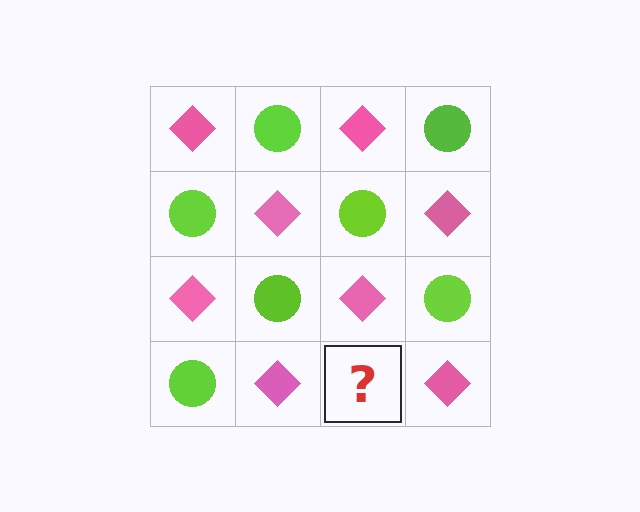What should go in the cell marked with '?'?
The missing cell should contain a lime circle.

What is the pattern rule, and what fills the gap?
The rule is that it alternates pink diamond and lime circle in a checkerboard pattern. The gap should be filled with a lime circle.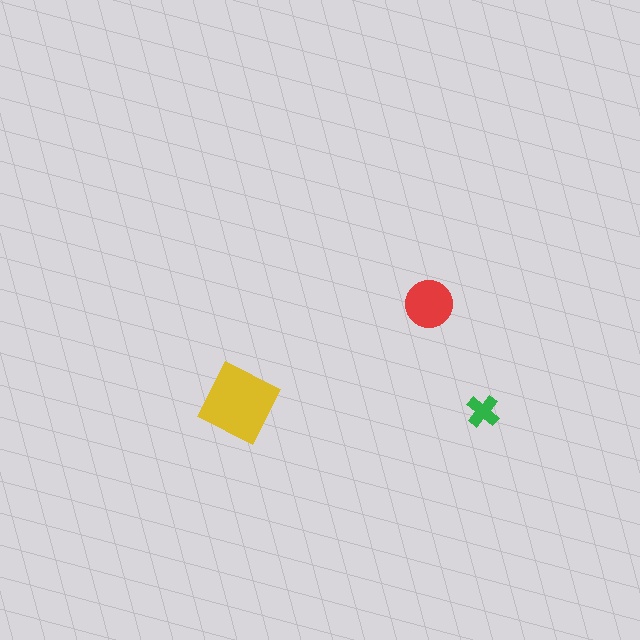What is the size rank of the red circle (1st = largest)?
2nd.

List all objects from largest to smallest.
The yellow diamond, the red circle, the green cross.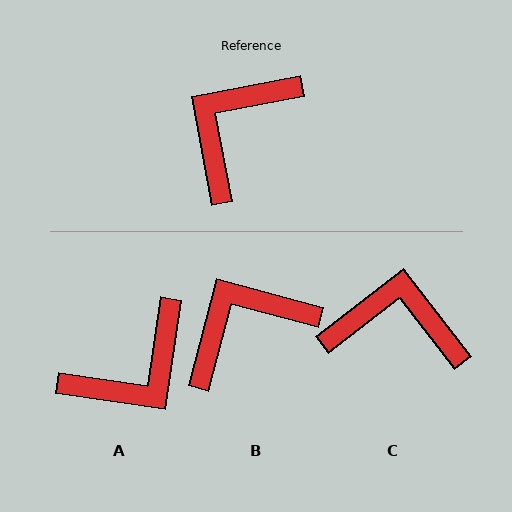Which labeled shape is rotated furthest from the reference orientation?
A, about 161 degrees away.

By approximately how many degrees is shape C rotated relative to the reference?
Approximately 63 degrees clockwise.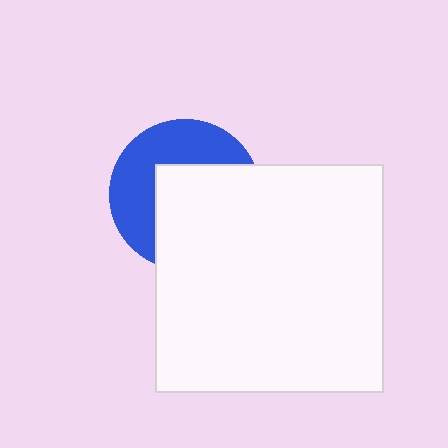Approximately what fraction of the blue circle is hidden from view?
Roughly 55% of the blue circle is hidden behind the white square.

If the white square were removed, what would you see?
You would see the complete blue circle.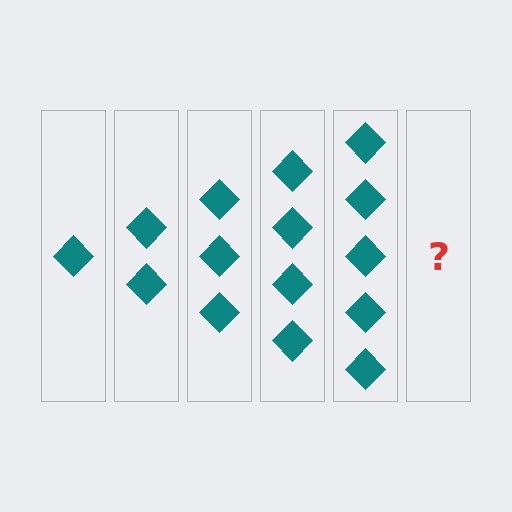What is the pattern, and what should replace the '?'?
The pattern is that each step adds one more diamond. The '?' should be 6 diamonds.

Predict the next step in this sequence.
The next step is 6 diamonds.